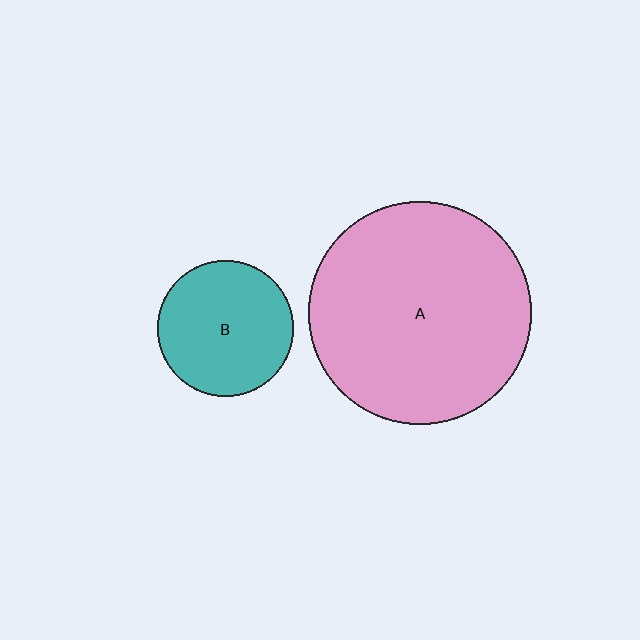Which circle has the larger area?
Circle A (pink).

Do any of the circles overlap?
No, none of the circles overlap.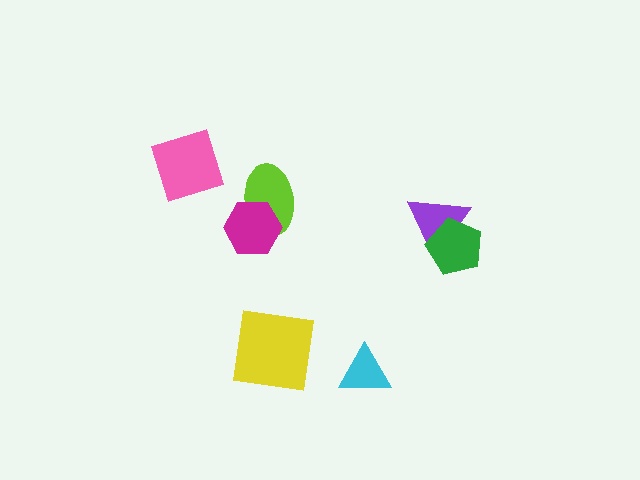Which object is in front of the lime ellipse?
The magenta hexagon is in front of the lime ellipse.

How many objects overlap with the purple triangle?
1 object overlaps with the purple triangle.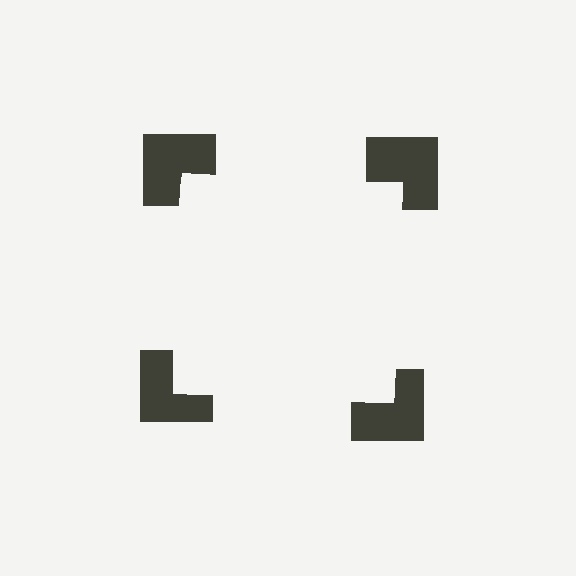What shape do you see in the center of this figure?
An illusory square — its edges are inferred from the aligned wedge cuts in the notched squares, not physically drawn.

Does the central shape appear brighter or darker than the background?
It typically appears slightly brighter than the background, even though no actual brightness change is drawn.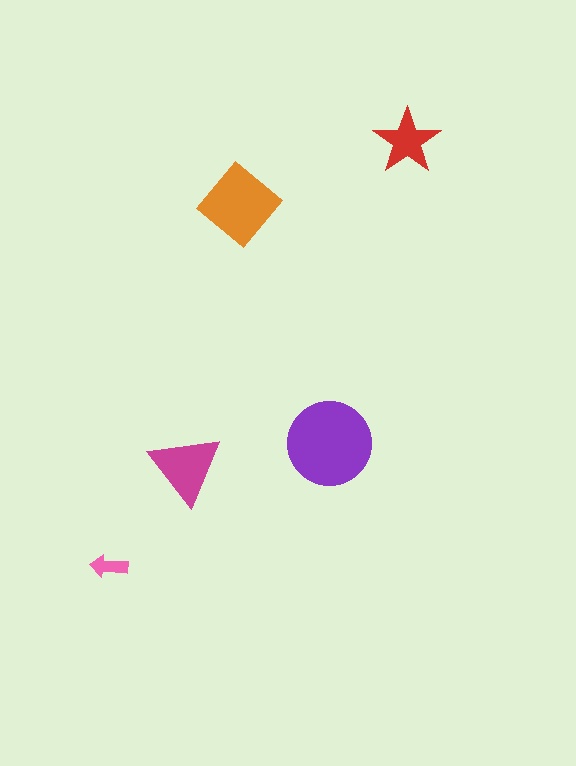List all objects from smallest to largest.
The pink arrow, the red star, the magenta triangle, the orange diamond, the purple circle.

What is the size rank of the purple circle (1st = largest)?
1st.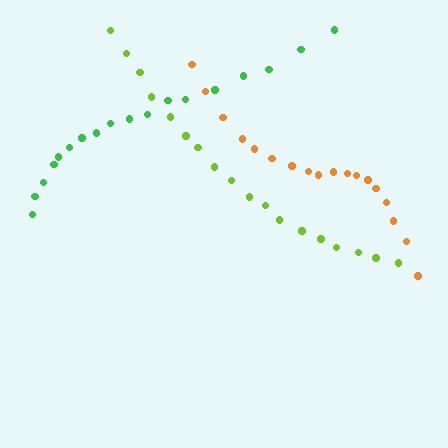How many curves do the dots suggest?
There are 3 distinct paths.